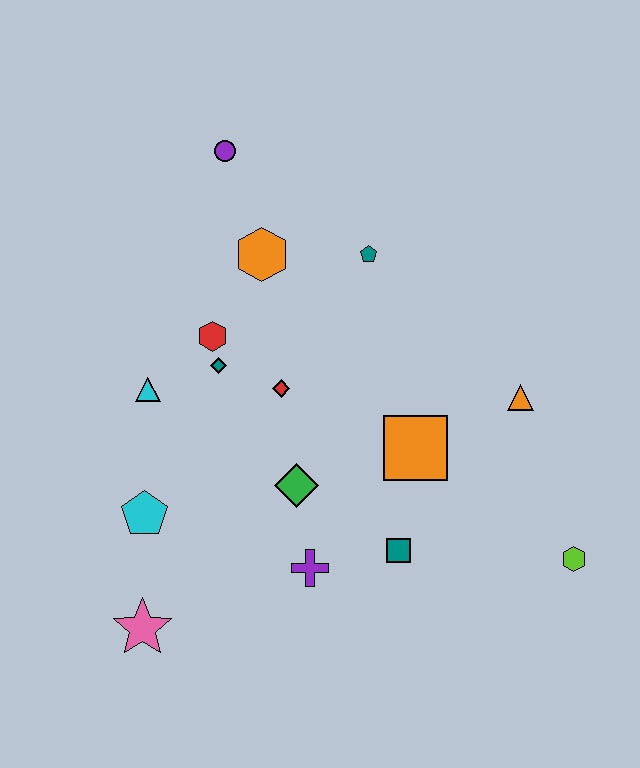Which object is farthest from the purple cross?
The purple circle is farthest from the purple cross.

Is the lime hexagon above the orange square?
No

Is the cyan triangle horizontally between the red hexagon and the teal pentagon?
No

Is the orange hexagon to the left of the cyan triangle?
No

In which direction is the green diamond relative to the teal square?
The green diamond is to the left of the teal square.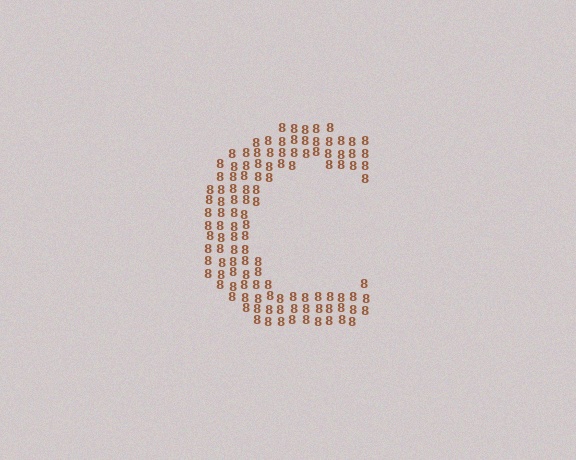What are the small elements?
The small elements are digit 8's.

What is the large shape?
The large shape is the letter C.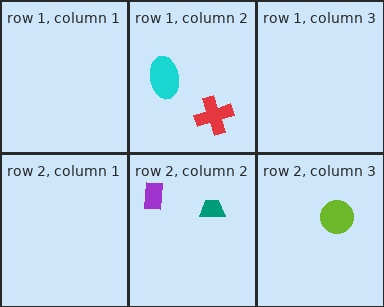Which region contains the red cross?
The row 1, column 2 region.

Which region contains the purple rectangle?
The row 2, column 2 region.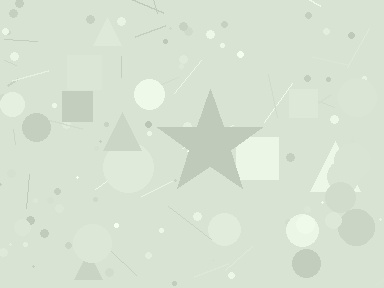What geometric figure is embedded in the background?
A star is embedded in the background.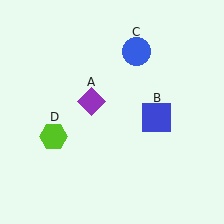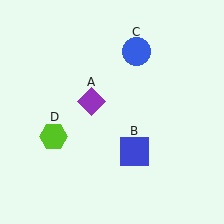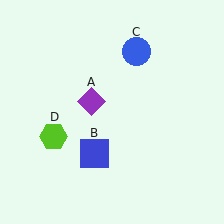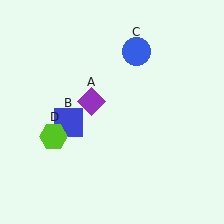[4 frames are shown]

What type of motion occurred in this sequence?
The blue square (object B) rotated clockwise around the center of the scene.